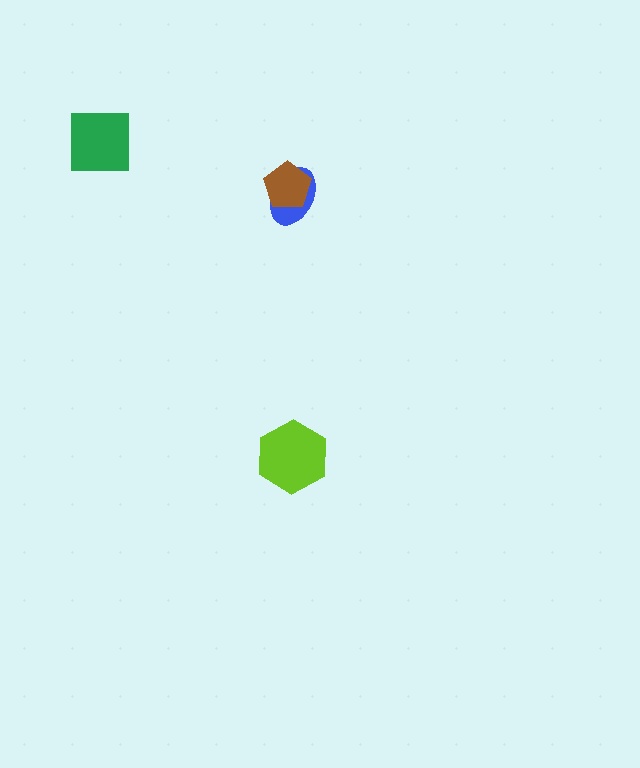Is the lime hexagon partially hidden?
No, no other shape covers it.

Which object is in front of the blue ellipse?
The brown pentagon is in front of the blue ellipse.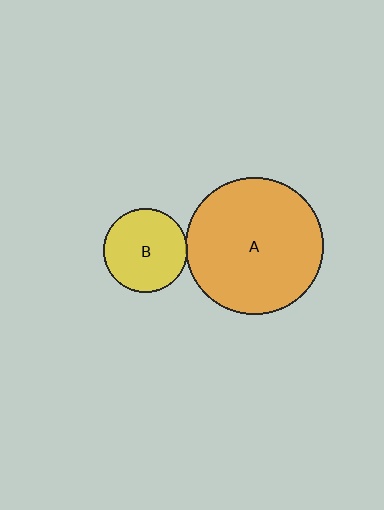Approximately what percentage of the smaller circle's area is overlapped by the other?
Approximately 5%.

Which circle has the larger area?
Circle A (orange).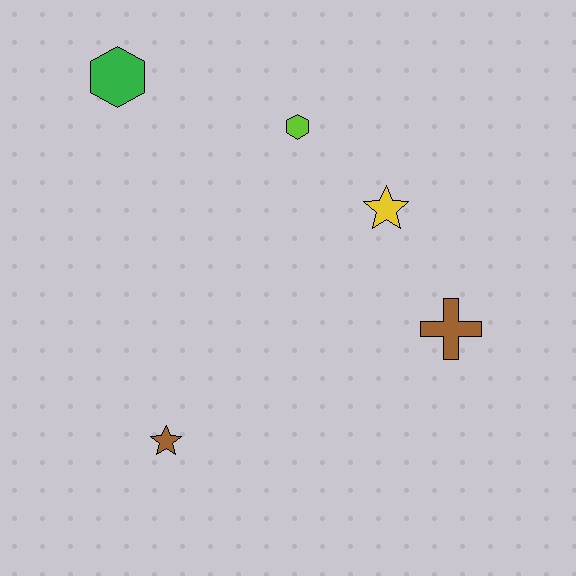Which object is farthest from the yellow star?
The brown star is farthest from the yellow star.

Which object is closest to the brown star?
The brown cross is closest to the brown star.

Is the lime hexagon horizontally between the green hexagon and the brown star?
No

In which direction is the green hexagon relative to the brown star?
The green hexagon is above the brown star.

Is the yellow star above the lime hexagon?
No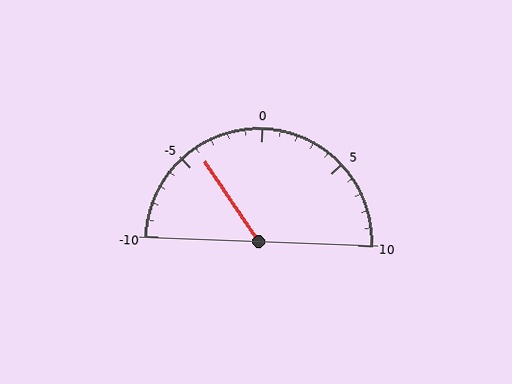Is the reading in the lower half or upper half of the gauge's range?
The reading is in the lower half of the range (-10 to 10).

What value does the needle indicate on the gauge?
The needle indicates approximately -4.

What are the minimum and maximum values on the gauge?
The gauge ranges from -10 to 10.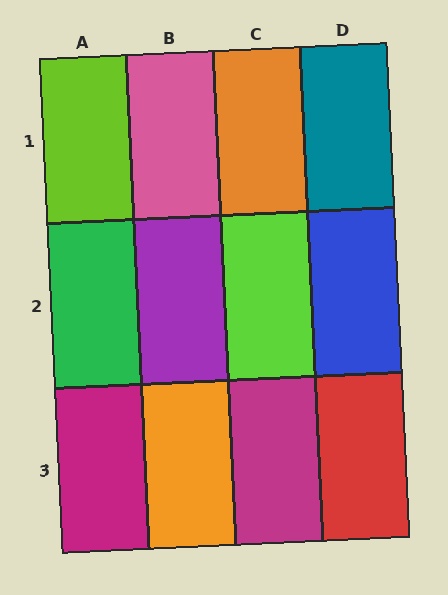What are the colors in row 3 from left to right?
Magenta, orange, magenta, red.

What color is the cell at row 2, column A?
Green.